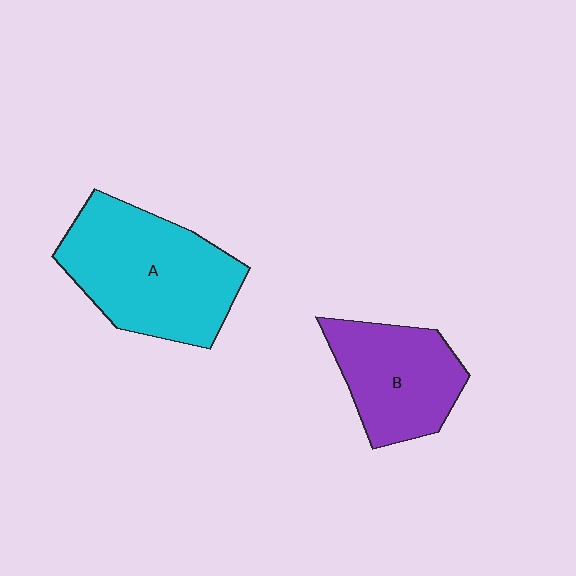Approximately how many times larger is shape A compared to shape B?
Approximately 1.5 times.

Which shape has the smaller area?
Shape B (purple).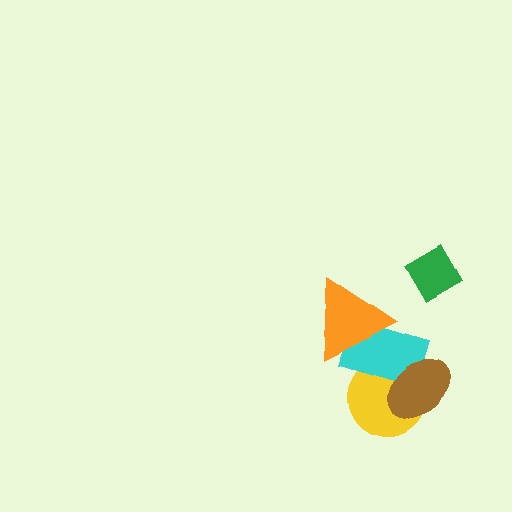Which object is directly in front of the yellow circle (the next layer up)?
The cyan rectangle is directly in front of the yellow circle.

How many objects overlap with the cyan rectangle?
3 objects overlap with the cyan rectangle.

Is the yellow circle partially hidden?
Yes, it is partially covered by another shape.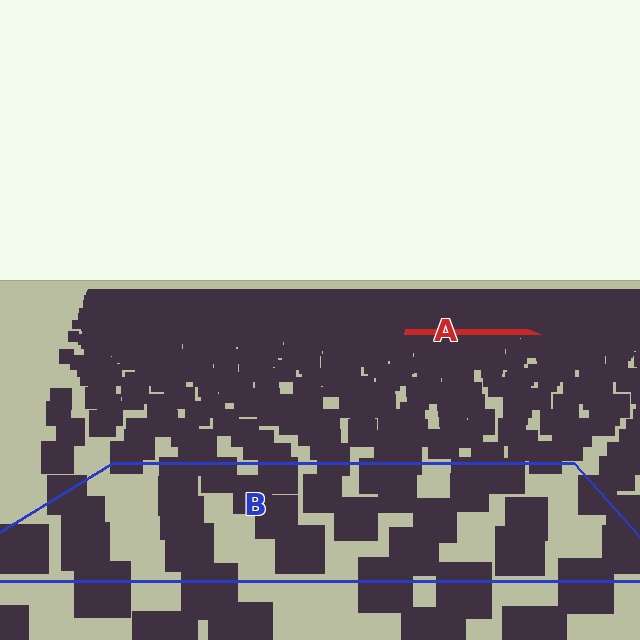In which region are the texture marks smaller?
The texture marks are smaller in region A, because it is farther away.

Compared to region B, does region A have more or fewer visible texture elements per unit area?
Region A has more texture elements per unit area — they are packed more densely because it is farther away.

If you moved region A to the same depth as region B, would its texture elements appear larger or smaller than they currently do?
They would appear larger. At a closer depth, the same texture elements are projected at a bigger on-screen size.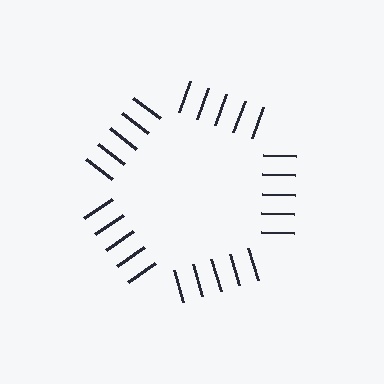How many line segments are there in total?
25 — 5 along each of the 5 edges.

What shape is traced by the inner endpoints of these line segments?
An illusory pentagon — the line segments terminate on its edges but no continuous stroke is drawn.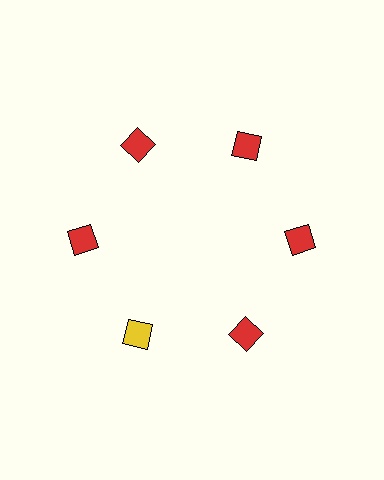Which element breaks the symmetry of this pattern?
The yellow diamond at roughly the 7 o'clock position breaks the symmetry. All other shapes are red diamonds.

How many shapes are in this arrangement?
There are 6 shapes arranged in a ring pattern.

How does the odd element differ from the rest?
It has a different color: yellow instead of red.